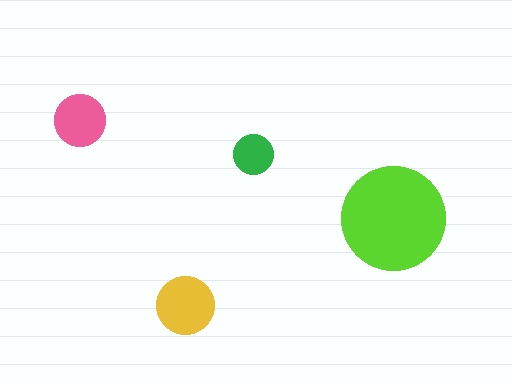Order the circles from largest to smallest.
the lime one, the yellow one, the pink one, the green one.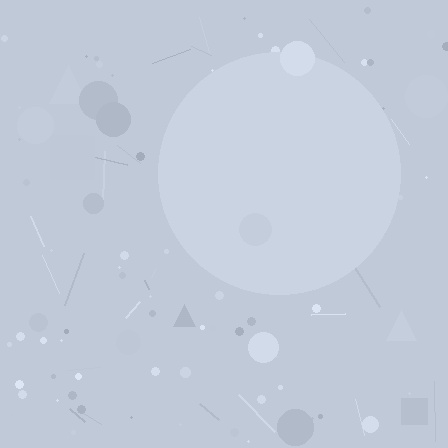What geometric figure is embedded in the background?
A circle is embedded in the background.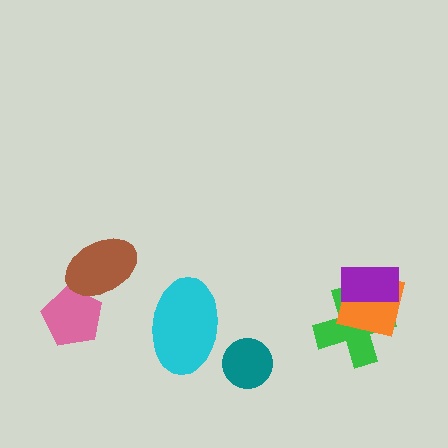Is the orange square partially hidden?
Yes, it is partially covered by another shape.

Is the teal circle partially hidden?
No, no other shape covers it.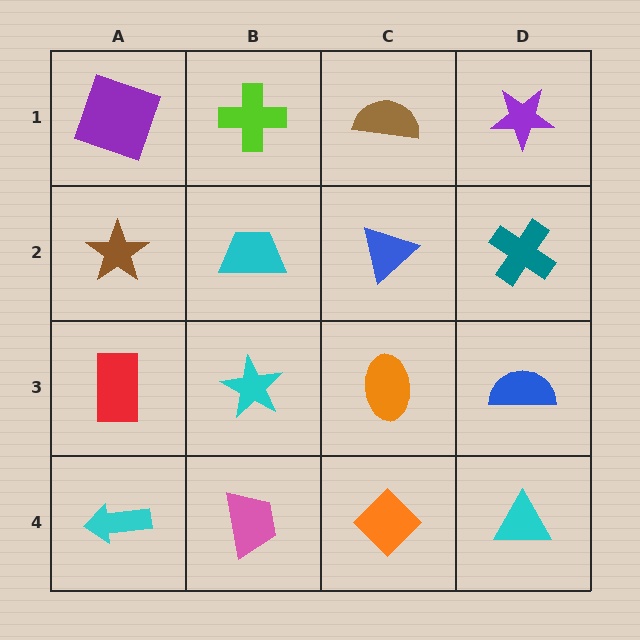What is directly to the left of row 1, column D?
A brown semicircle.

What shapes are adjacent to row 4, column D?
A blue semicircle (row 3, column D), an orange diamond (row 4, column C).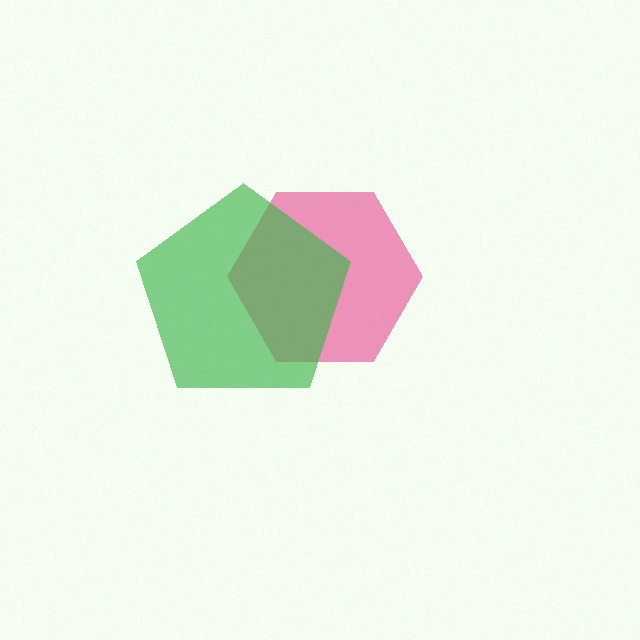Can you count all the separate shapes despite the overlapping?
Yes, there are 2 separate shapes.